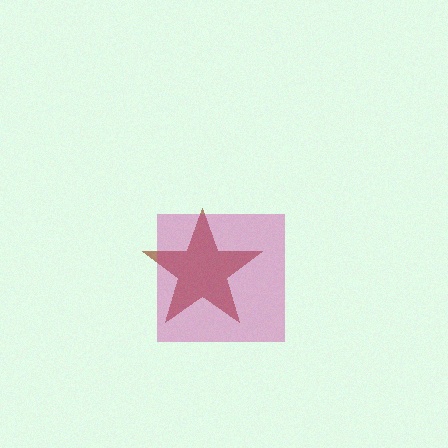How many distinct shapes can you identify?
There are 2 distinct shapes: a brown star, a magenta square.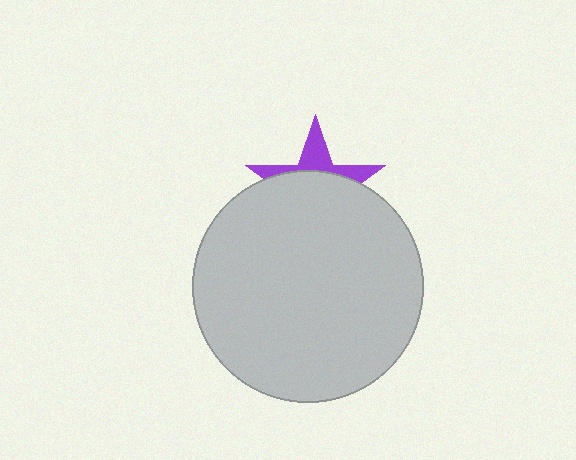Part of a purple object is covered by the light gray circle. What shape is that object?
It is a star.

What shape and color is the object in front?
The object in front is a light gray circle.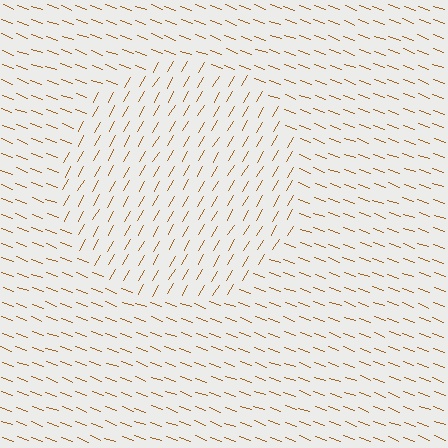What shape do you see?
I see a circle.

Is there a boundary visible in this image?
Yes, there is a texture boundary formed by a change in line orientation.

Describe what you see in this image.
The image is filled with small brown line segments. A circle region in the image has lines oriented differently from the surrounding lines, creating a visible texture boundary.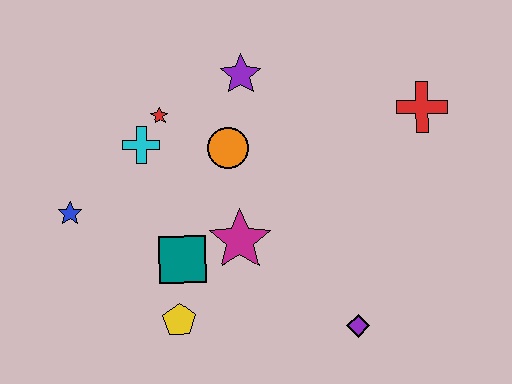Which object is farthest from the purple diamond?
The blue star is farthest from the purple diamond.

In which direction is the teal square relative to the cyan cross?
The teal square is below the cyan cross.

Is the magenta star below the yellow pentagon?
No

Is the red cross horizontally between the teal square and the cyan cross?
No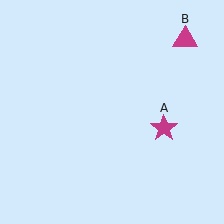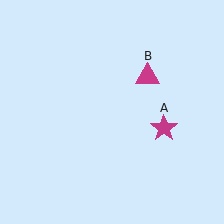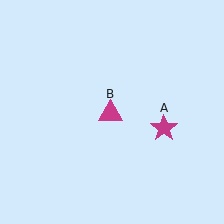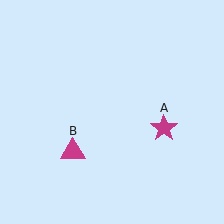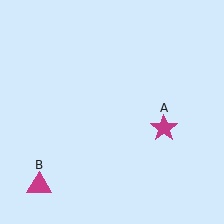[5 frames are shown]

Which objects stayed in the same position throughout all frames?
Magenta star (object A) remained stationary.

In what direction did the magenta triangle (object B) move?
The magenta triangle (object B) moved down and to the left.